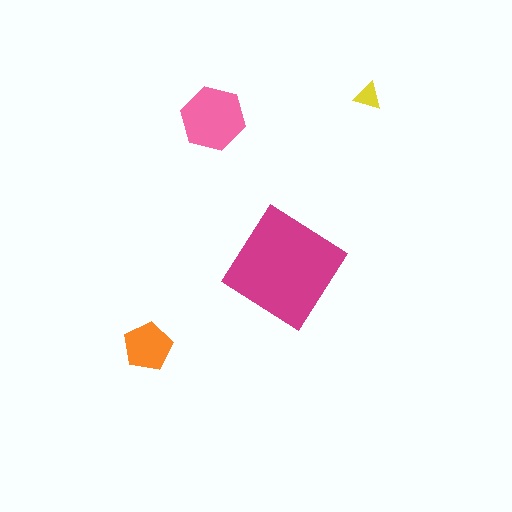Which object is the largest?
The magenta diamond.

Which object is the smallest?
The yellow triangle.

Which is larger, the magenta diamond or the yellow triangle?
The magenta diamond.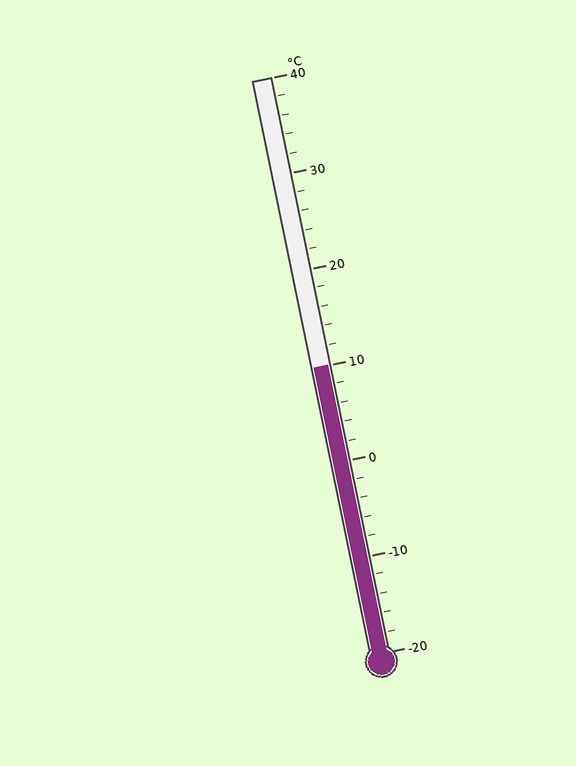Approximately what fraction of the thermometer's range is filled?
The thermometer is filled to approximately 50% of its range.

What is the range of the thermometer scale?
The thermometer scale ranges from -20°C to 40°C.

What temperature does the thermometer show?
The thermometer shows approximately 10°C.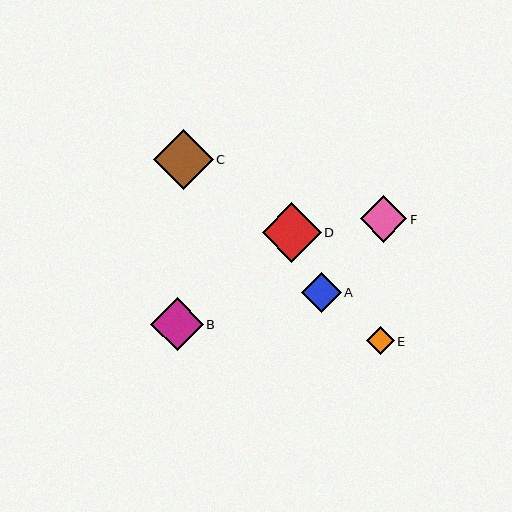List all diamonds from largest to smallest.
From largest to smallest: C, D, B, F, A, E.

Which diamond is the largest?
Diamond C is the largest with a size of approximately 60 pixels.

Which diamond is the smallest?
Diamond E is the smallest with a size of approximately 27 pixels.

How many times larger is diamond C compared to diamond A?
Diamond C is approximately 1.5 times the size of diamond A.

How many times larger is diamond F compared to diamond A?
Diamond F is approximately 1.2 times the size of diamond A.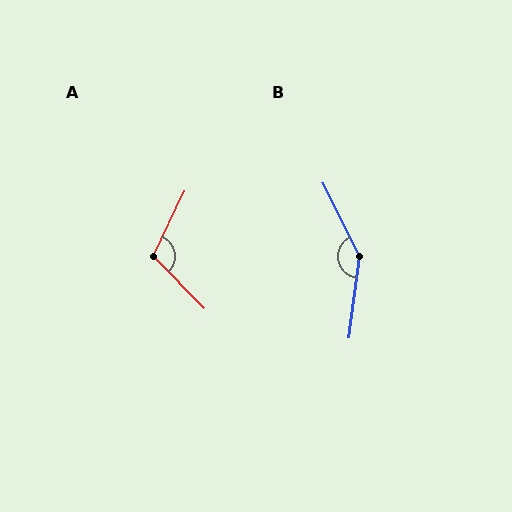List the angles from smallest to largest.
A (110°), B (146°).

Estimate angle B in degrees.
Approximately 146 degrees.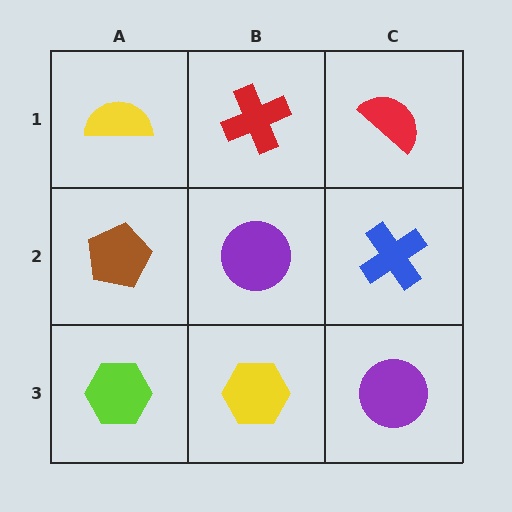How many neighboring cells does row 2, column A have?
3.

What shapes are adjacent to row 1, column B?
A purple circle (row 2, column B), a yellow semicircle (row 1, column A), a red semicircle (row 1, column C).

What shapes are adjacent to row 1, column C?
A blue cross (row 2, column C), a red cross (row 1, column B).